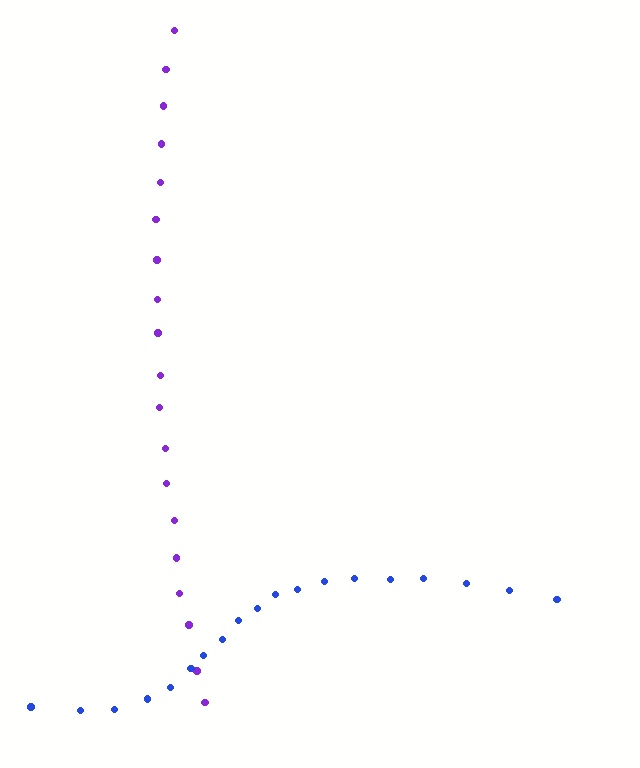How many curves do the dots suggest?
There are 2 distinct paths.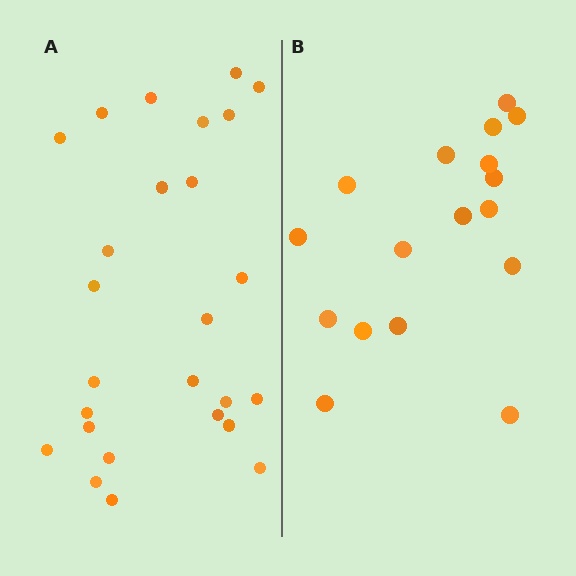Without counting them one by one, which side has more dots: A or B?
Region A (the left region) has more dots.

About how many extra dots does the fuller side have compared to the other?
Region A has roughly 8 or so more dots than region B.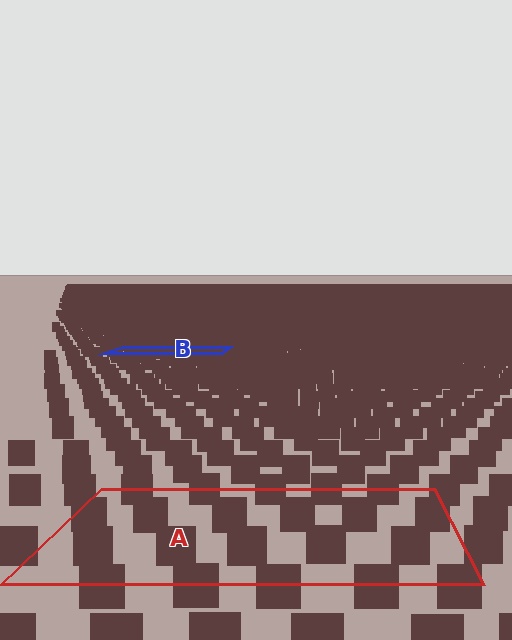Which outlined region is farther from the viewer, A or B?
Region B is farther from the viewer — the texture elements inside it appear smaller and more densely packed.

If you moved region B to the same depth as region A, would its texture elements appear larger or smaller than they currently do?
They would appear larger. At a closer depth, the same texture elements are projected at a bigger on-screen size.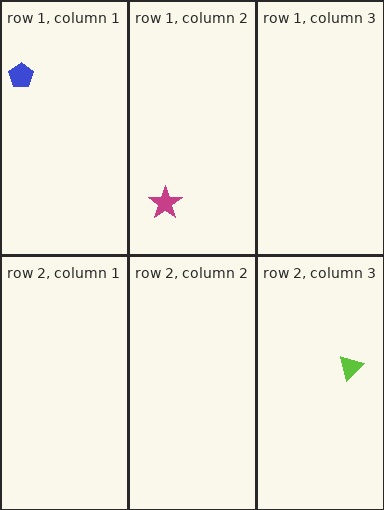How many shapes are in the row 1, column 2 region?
1.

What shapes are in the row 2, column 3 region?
The lime triangle.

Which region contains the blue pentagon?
The row 1, column 1 region.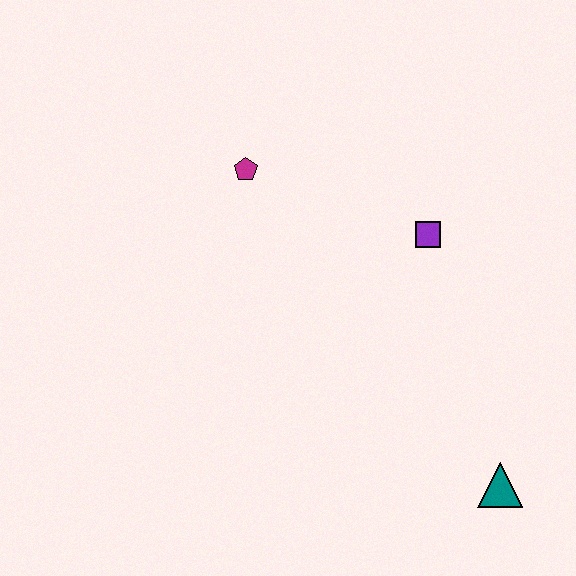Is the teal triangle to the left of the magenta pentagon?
No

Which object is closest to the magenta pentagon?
The purple square is closest to the magenta pentagon.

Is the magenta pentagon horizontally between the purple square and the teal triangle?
No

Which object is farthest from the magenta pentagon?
The teal triangle is farthest from the magenta pentagon.